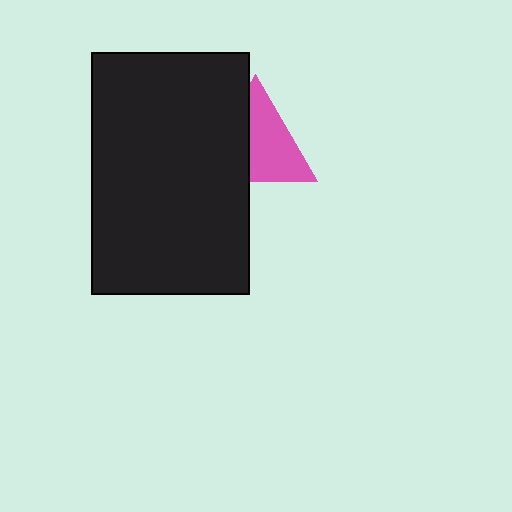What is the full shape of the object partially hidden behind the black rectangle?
The partially hidden object is a pink triangle.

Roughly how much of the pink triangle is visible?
About half of it is visible (roughly 59%).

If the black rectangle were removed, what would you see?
You would see the complete pink triangle.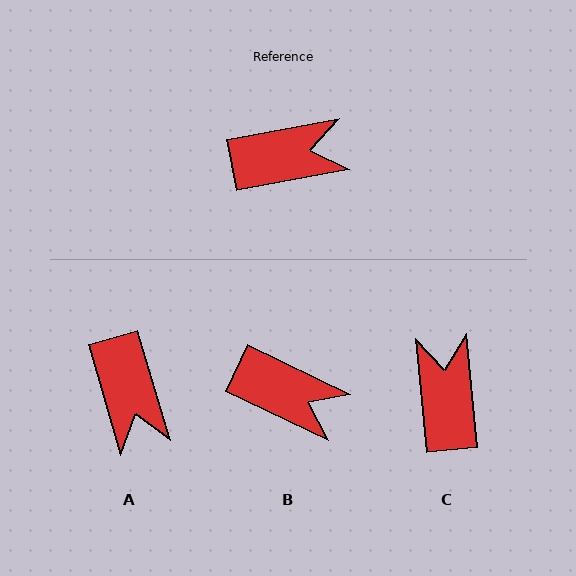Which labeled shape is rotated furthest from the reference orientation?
C, about 85 degrees away.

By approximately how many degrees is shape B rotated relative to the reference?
Approximately 36 degrees clockwise.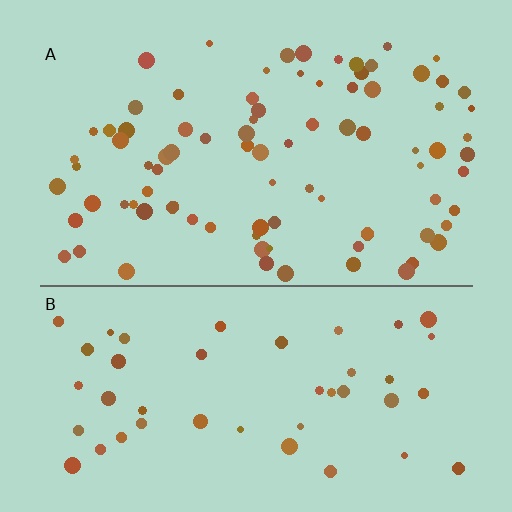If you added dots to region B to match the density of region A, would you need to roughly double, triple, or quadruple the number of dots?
Approximately double.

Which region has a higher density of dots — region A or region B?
A (the top).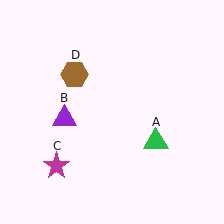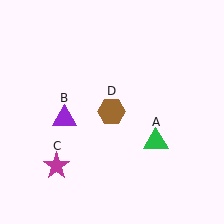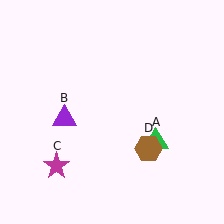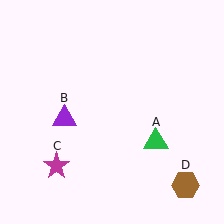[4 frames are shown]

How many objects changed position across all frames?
1 object changed position: brown hexagon (object D).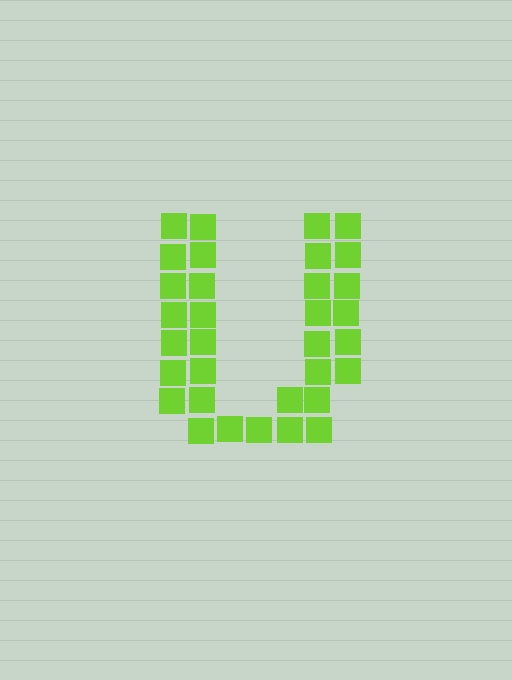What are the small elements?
The small elements are squares.